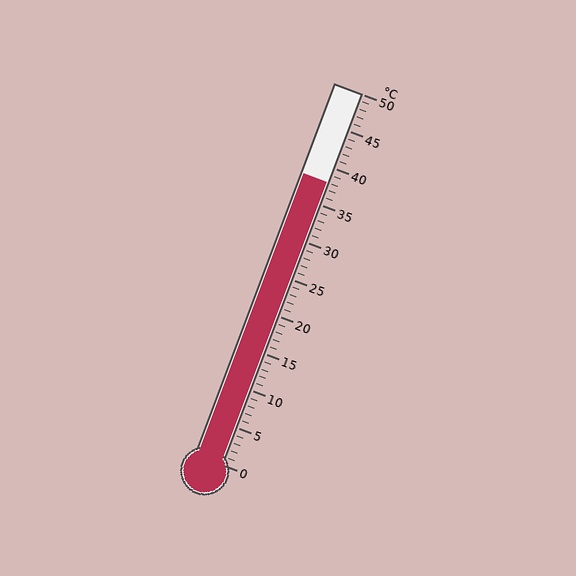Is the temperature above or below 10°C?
The temperature is above 10°C.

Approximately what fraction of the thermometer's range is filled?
The thermometer is filled to approximately 75% of its range.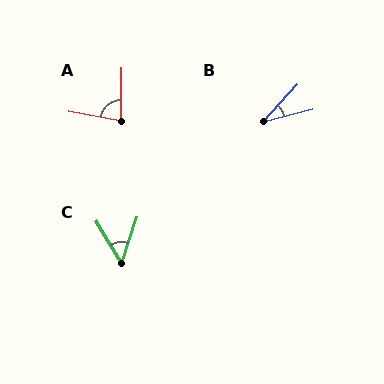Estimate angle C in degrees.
Approximately 50 degrees.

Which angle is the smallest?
B, at approximately 33 degrees.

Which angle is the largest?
A, at approximately 80 degrees.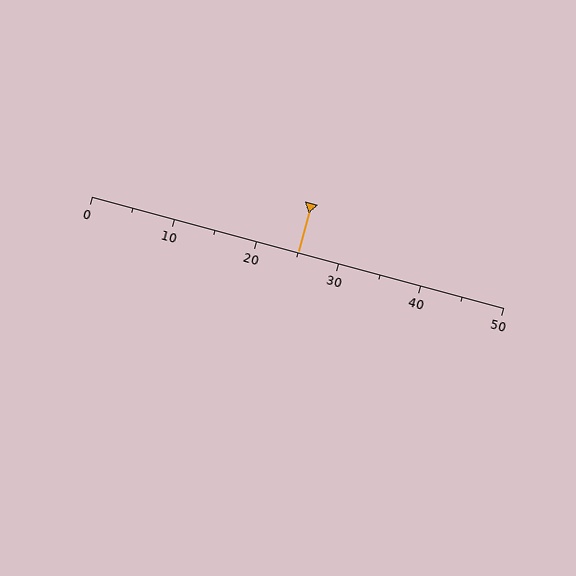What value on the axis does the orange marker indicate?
The marker indicates approximately 25.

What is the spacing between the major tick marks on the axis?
The major ticks are spaced 10 apart.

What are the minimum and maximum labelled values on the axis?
The axis runs from 0 to 50.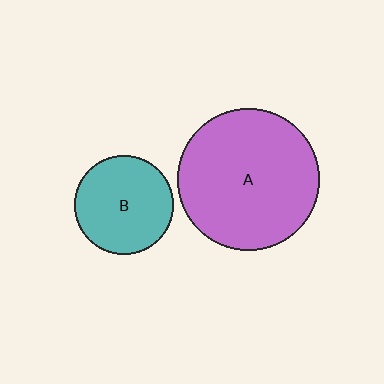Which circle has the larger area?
Circle A (purple).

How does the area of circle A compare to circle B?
Approximately 2.0 times.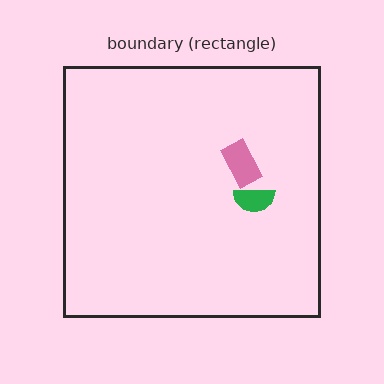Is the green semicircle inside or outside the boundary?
Inside.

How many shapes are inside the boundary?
2 inside, 0 outside.